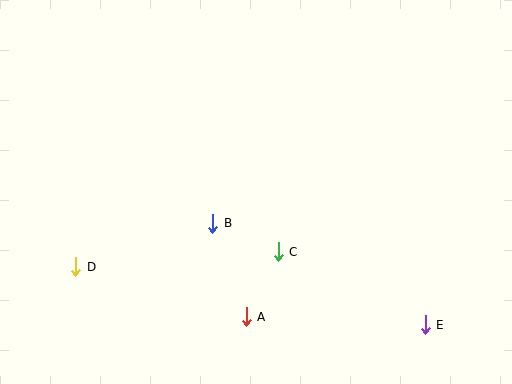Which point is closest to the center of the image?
Point B at (213, 223) is closest to the center.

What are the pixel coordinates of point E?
Point E is at (425, 325).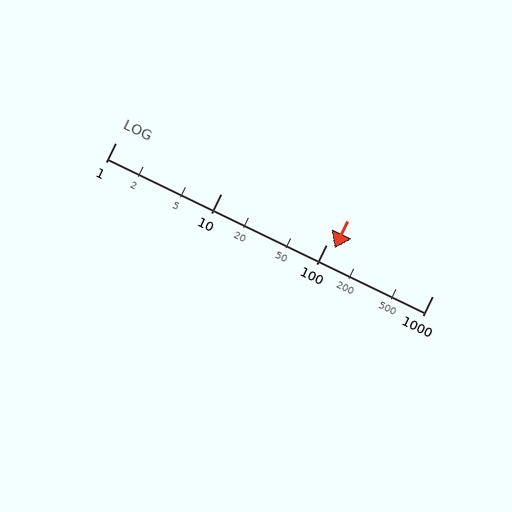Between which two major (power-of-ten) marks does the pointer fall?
The pointer is between 100 and 1000.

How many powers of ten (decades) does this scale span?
The scale spans 3 decades, from 1 to 1000.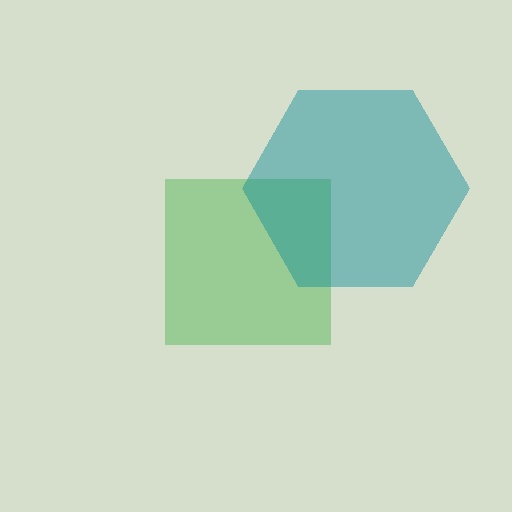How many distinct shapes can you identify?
There are 2 distinct shapes: a green square, a teal hexagon.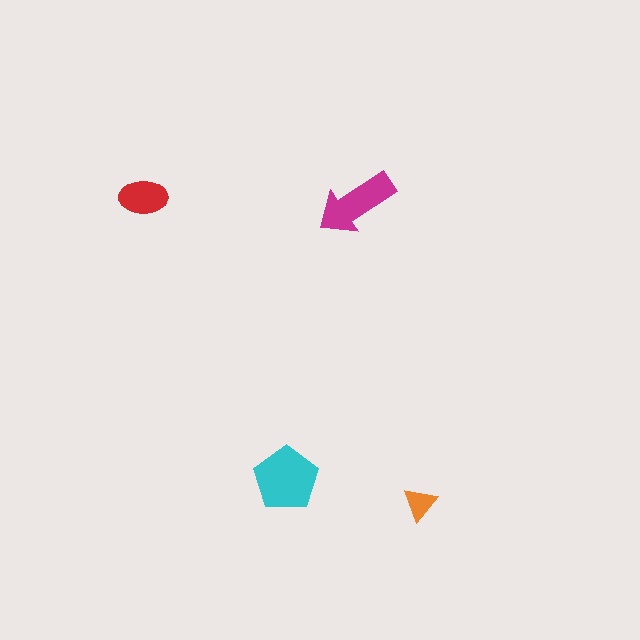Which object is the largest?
The cyan pentagon.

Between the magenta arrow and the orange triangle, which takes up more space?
The magenta arrow.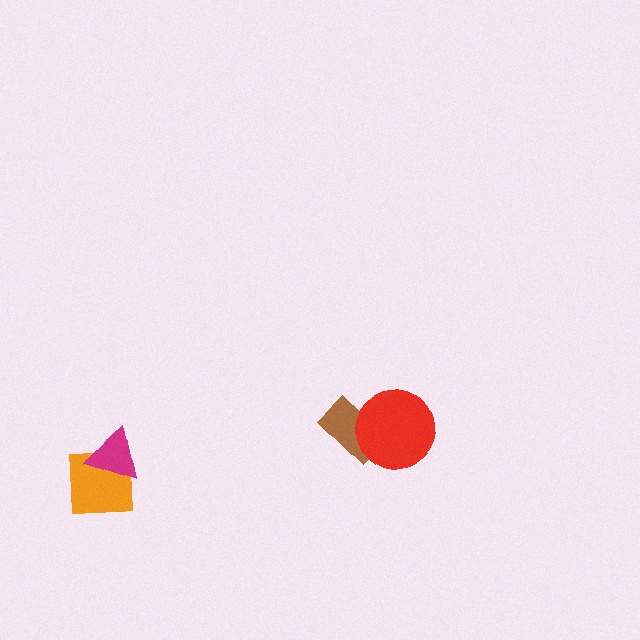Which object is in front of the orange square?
The magenta triangle is in front of the orange square.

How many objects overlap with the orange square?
1 object overlaps with the orange square.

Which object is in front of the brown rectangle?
The red circle is in front of the brown rectangle.